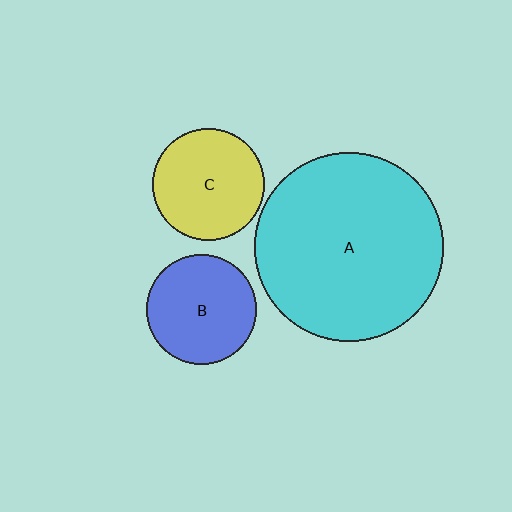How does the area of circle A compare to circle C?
Approximately 2.9 times.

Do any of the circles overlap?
No, none of the circles overlap.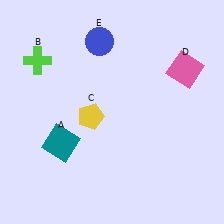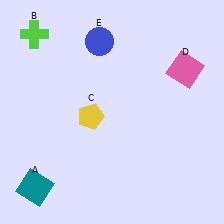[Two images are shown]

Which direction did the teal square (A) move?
The teal square (A) moved down.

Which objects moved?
The objects that moved are: the teal square (A), the lime cross (B).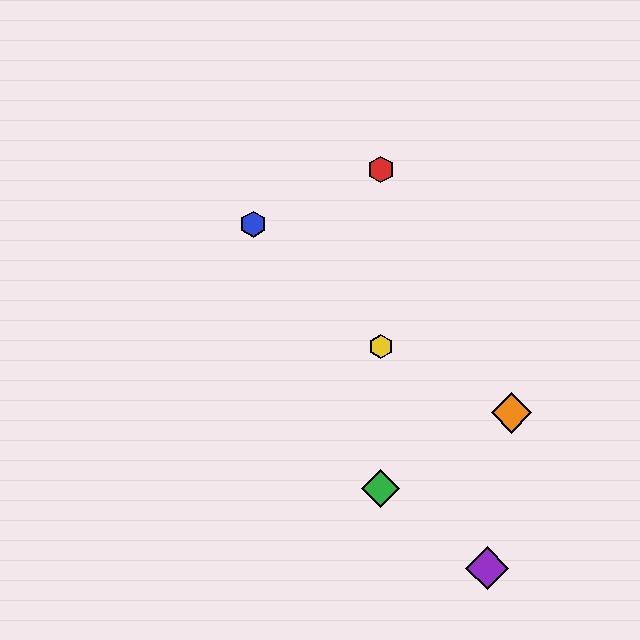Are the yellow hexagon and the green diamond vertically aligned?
Yes, both are at x≈381.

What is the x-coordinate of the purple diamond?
The purple diamond is at x≈487.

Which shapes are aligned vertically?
The red hexagon, the green diamond, the yellow hexagon are aligned vertically.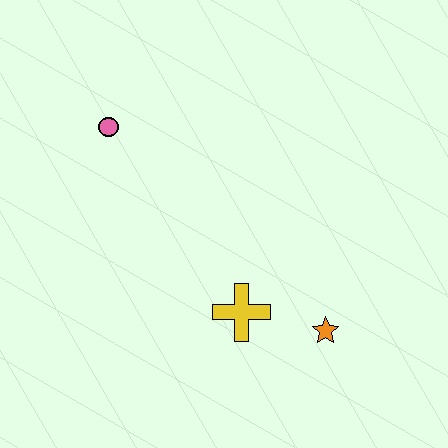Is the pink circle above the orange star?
Yes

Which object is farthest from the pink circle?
The orange star is farthest from the pink circle.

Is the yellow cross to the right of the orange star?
No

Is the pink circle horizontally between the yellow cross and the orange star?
No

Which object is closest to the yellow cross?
The orange star is closest to the yellow cross.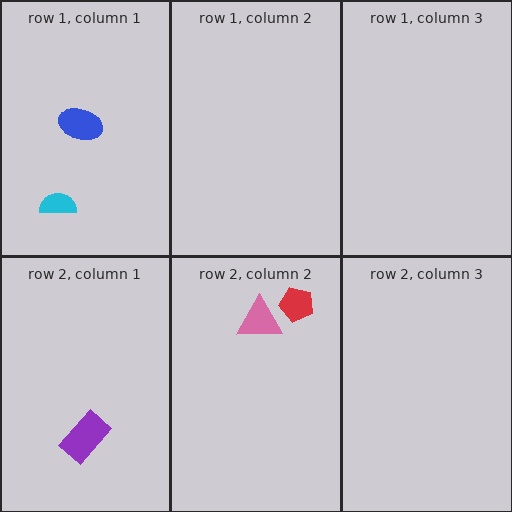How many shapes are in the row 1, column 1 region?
2.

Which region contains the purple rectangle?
The row 2, column 1 region.